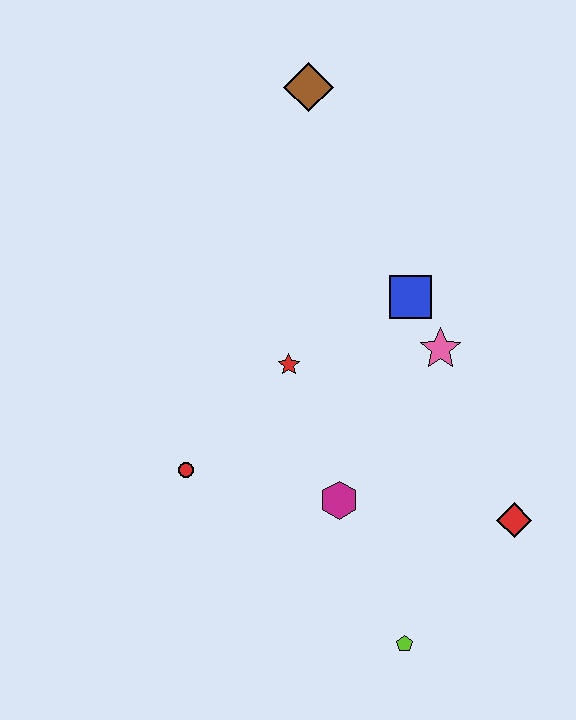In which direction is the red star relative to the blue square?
The red star is to the left of the blue square.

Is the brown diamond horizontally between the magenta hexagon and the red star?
Yes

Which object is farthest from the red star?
The lime pentagon is farthest from the red star.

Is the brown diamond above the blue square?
Yes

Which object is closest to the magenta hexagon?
The red star is closest to the magenta hexagon.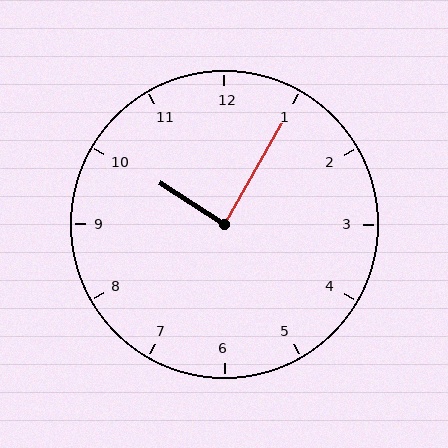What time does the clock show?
10:05.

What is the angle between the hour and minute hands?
Approximately 88 degrees.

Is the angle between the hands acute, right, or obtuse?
It is right.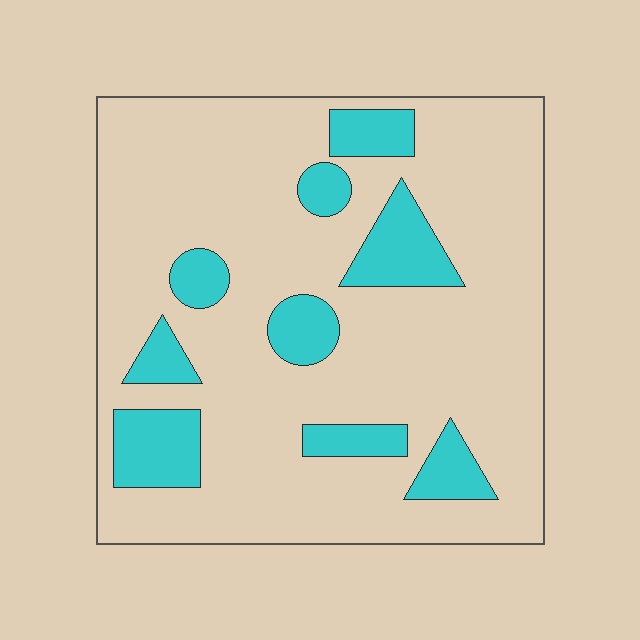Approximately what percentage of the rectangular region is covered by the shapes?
Approximately 20%.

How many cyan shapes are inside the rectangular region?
9.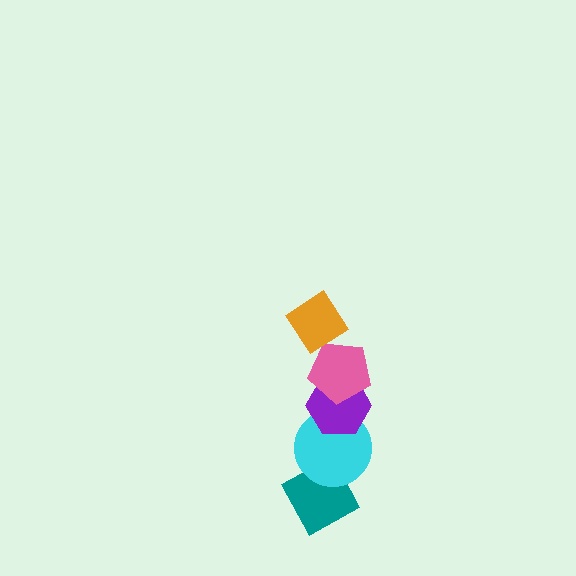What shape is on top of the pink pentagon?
The orange diamond is on top of the pink pentagon.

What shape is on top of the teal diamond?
The cyan circle is on top of the teal diamond.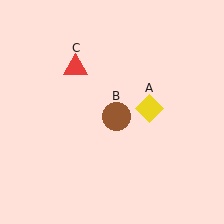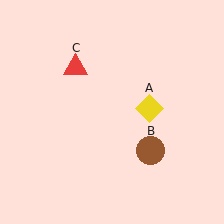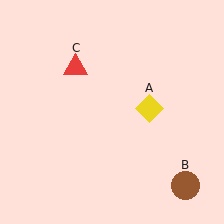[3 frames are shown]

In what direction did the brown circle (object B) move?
The brown circle (object B) moved down and to the right.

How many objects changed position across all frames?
1 object changed position: brown circle (object B).